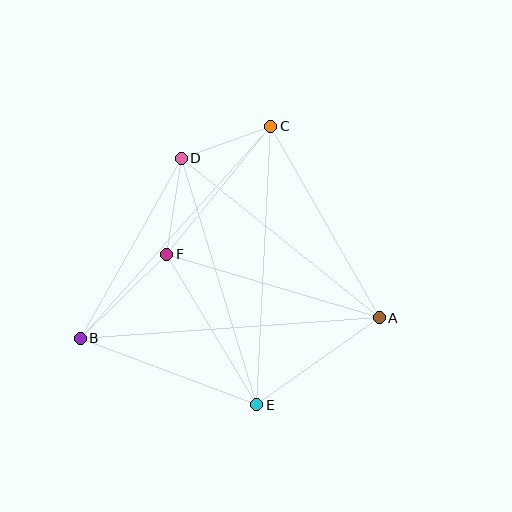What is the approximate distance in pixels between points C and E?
The distance between C and E is approximately 279 pixels.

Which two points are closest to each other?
Points C and D are closest to each other.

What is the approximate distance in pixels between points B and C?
The distance between B and C is approximately 285 pixels.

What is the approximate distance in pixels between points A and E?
The distance between A and E is approximately 151 pixels.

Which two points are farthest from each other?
Points A and B are farthest from each other.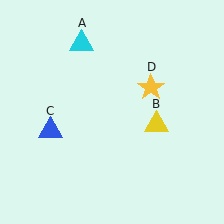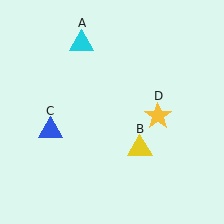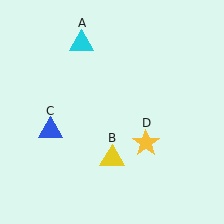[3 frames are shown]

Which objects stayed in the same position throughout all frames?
Cyan triangle (object A) and blue triangle (object C) remained stationary.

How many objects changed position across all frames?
2 objects changed position: yellow triangle (object B), yellow star (object D).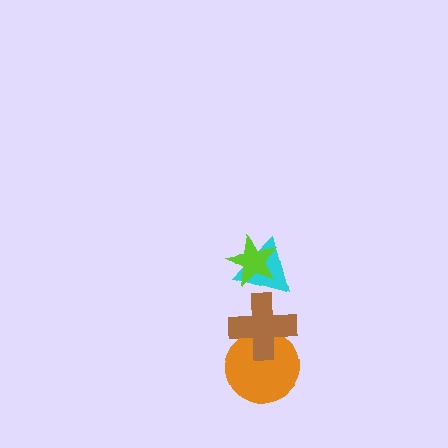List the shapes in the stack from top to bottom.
From top to bottom: the lime star, the cyan triangle, the brown cross, the orange circle.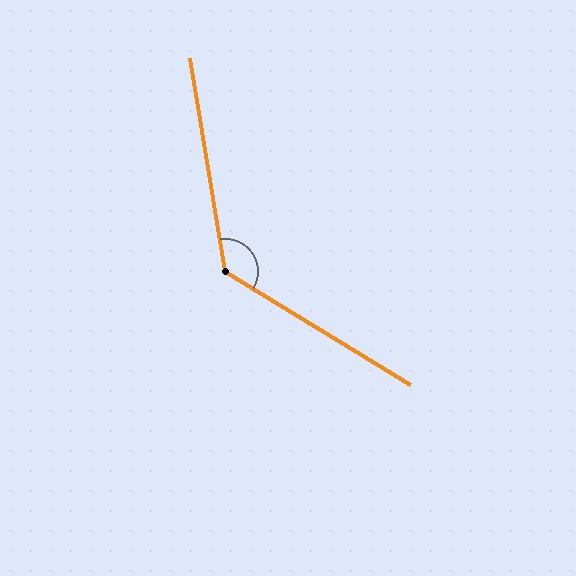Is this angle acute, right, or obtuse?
It is obtuse.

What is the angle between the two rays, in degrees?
Approximately 131 degrees.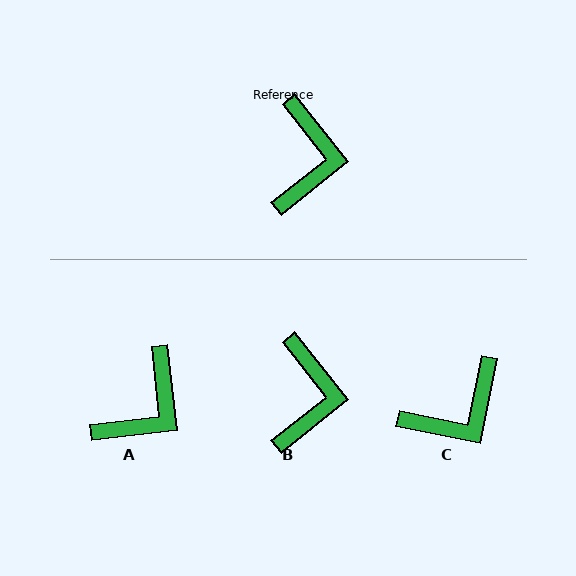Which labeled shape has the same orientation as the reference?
B.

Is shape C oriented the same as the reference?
No, it is off by about 49 degrees.